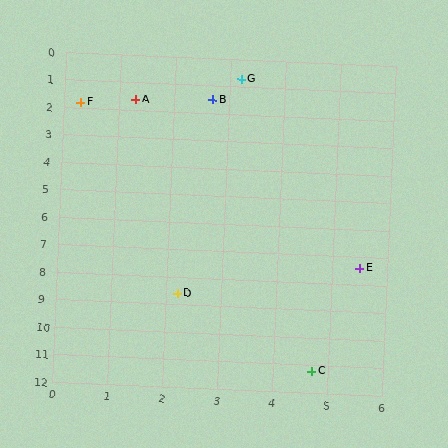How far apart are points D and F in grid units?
Points D and F are about 7.1 grid units apart.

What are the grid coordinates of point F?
Point F is at approximately (0.3, 1.8).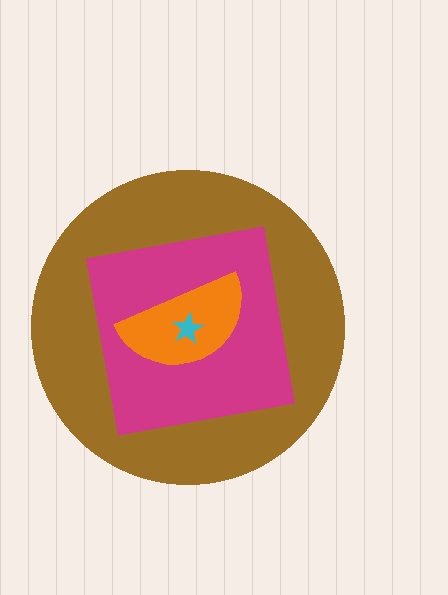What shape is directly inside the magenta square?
The orange semicircle.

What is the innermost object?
The cyan star.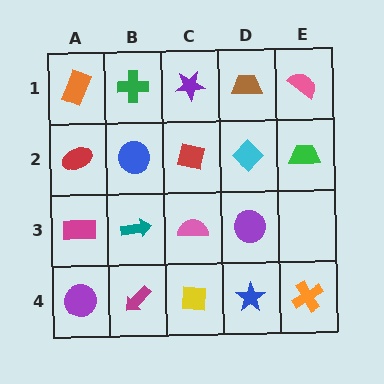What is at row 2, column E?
A green trapezoid.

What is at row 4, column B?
A magenta arrow.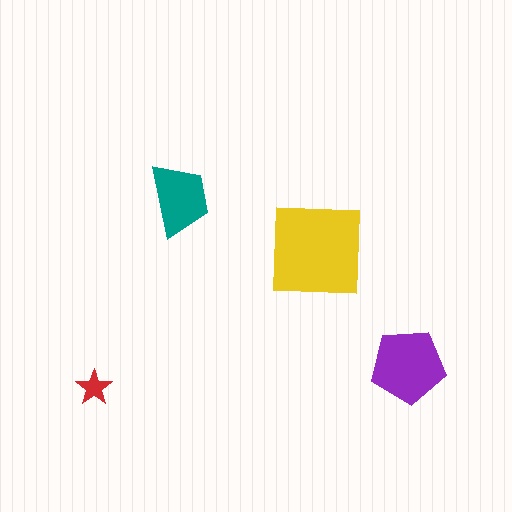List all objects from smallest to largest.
The red star, the teal trapezoid, the purple pentagon, the yellow square.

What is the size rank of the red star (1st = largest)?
4th.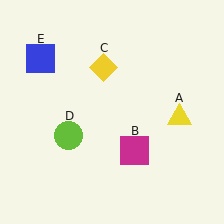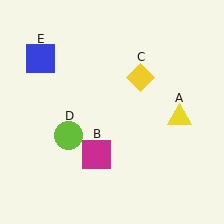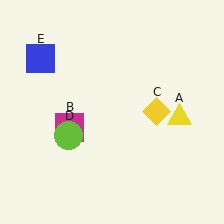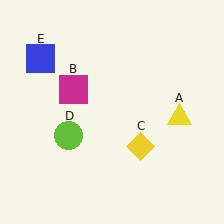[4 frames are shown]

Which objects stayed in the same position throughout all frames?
Yellow triangle (object A) and lime circle (object D) and blue square (object E) remained stationary.